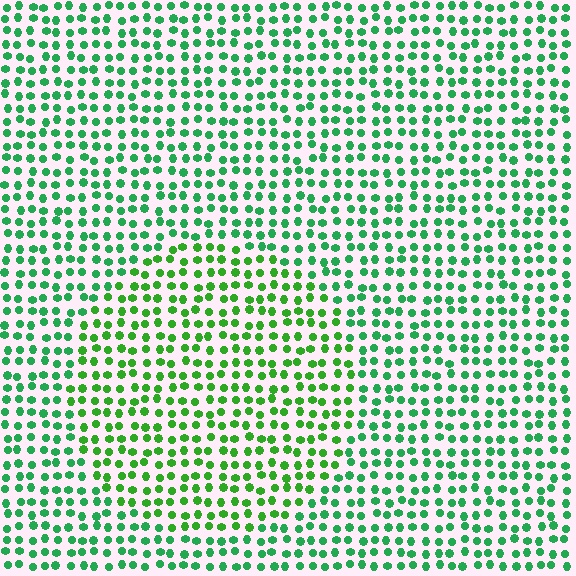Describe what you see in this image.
The image is filled with small green elements in a uniform arrangement. A circle-shaped region is visible where the elements are tinted to a slightly different hue, forming a subtle color boundary.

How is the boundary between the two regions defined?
The boundary is defined purely by a slight shift in hue (about 25 degrees). Spacing, size, and orientation are identical on both sides.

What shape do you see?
I see a circle.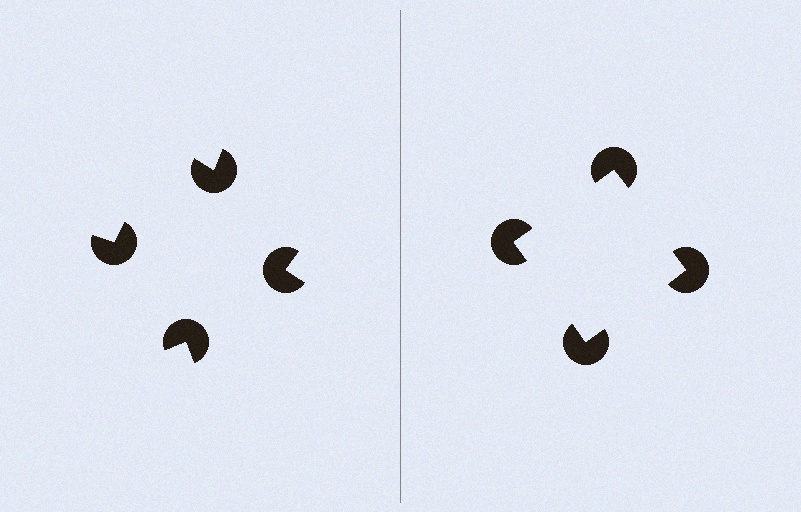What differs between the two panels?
The pac-man discs are positioned identically on both sides; only the wedge orientations differ. On the right they align to a square; on the left they are misaligned.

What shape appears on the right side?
An illusory square.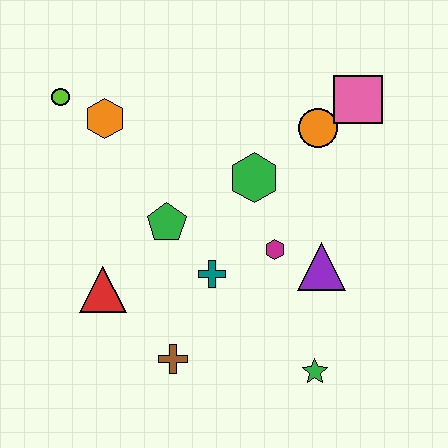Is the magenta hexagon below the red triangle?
No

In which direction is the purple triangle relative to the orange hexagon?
The purple triangle is to the right of the orange hexagon.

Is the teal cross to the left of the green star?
Yes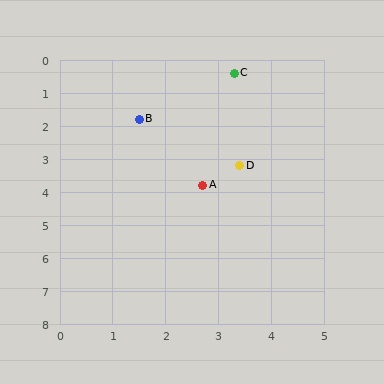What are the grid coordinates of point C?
Point C is at approximately (3.3, 0.4).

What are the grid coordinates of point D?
Point D is at approximately (3.4, 3.2).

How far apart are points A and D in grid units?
Points A and D are about 0.9 grid units apart.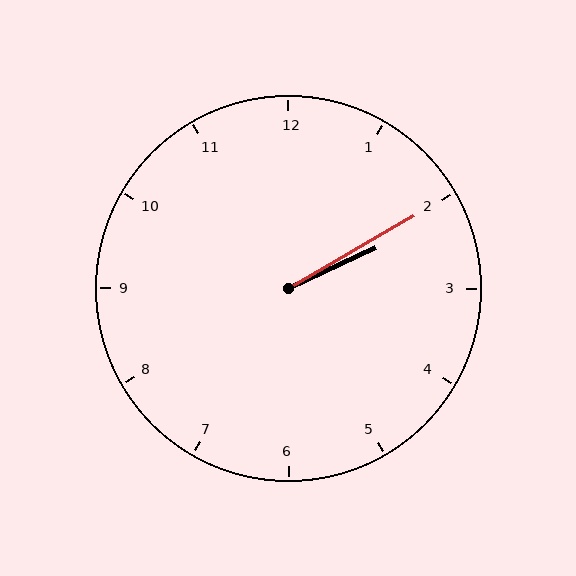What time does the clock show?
2:10.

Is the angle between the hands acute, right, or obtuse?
It is acute.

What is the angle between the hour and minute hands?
Approximately 5 degrees.